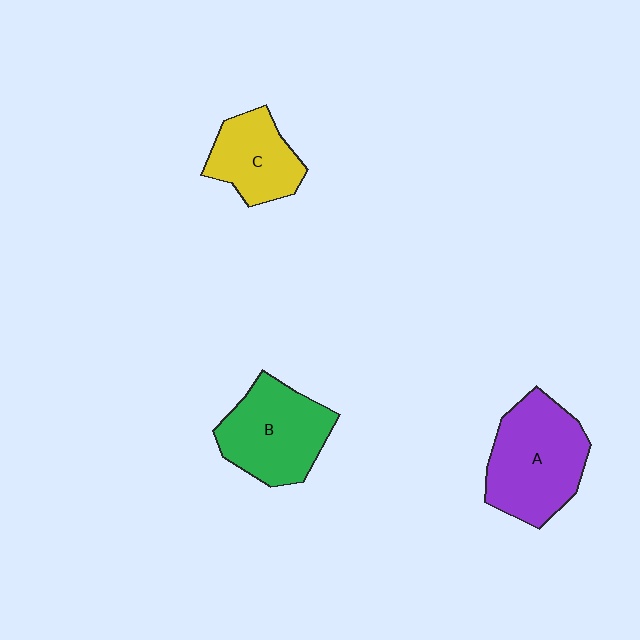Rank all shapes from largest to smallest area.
From largest to smallest: A (purple), B (green), C (yellow).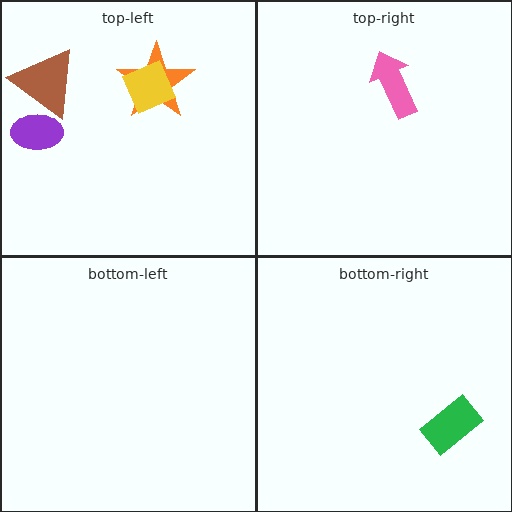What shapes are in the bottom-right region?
The green rectangle.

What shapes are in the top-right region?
The pink arrow.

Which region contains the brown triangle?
The top-left region.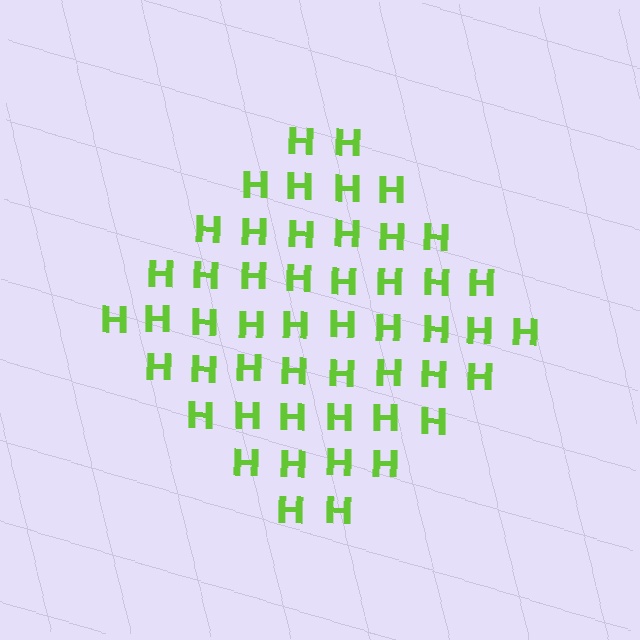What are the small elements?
The small elements are letter H's.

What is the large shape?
The large shape is a diamond.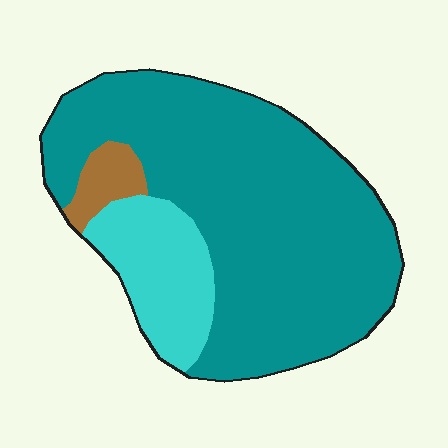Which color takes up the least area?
Brown, at roughly 5%.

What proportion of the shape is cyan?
Cyan covers roughly 20% of the shape.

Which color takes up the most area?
Teal, at roughly 75%.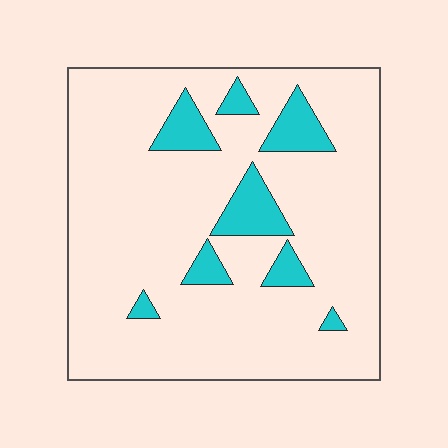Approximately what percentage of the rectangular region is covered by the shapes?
Approximately 15%.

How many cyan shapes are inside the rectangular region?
8.